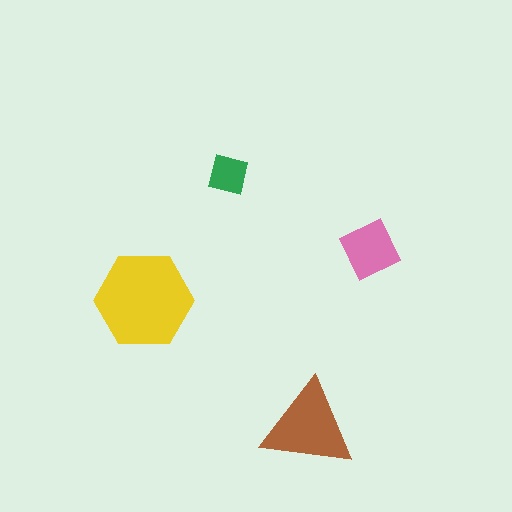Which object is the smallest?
The green square.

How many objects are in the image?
There are 4 objects in the image.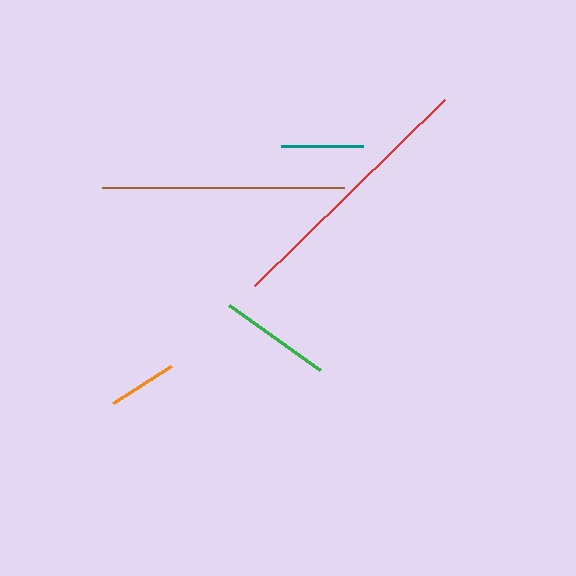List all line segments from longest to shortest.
From longest to shortest: red, brown, green, teal, orange.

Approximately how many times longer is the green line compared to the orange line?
The green line is approximately 1.6 times the length of the orange line.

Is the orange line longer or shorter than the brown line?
The brown line is longer than the orange line.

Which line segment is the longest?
The red line is the longest at approximately 266 pixels.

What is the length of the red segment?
The red segment is approximately 266 pixels long.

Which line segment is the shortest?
The orange line is the shortest at approximately 68 pixels.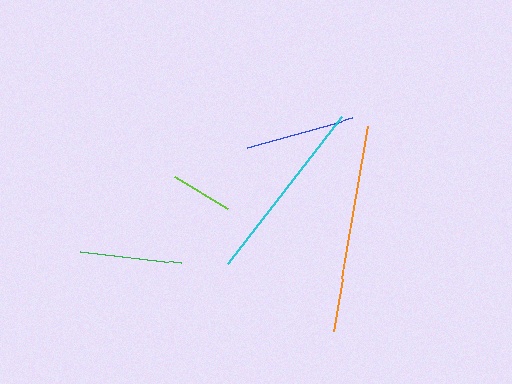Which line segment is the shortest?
The lime line is the shortest at approximately 61 pixels.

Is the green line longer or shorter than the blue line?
The blue line is longer than the green line.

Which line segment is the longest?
The orange line is the longest at approximately 207 pixels.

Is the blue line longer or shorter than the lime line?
The blue line is longer than the lime line.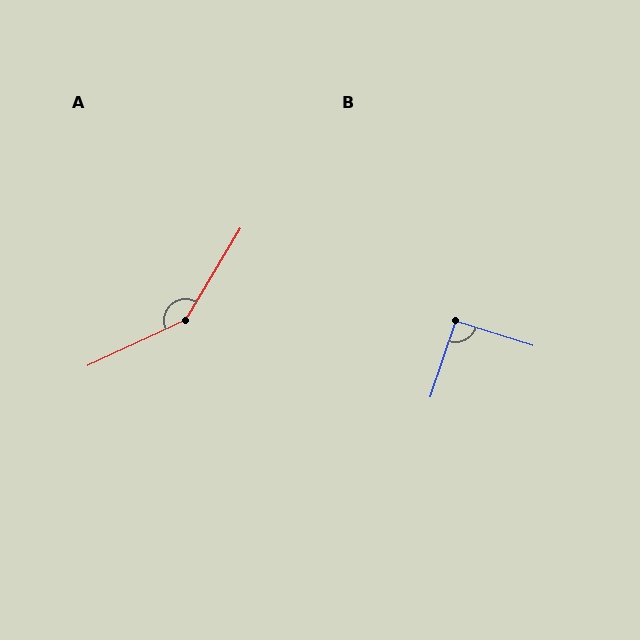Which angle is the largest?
A, at approximately 146 degrees.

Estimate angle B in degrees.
Approximately 91 degrees.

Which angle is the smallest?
B, at approximately 91 degrees.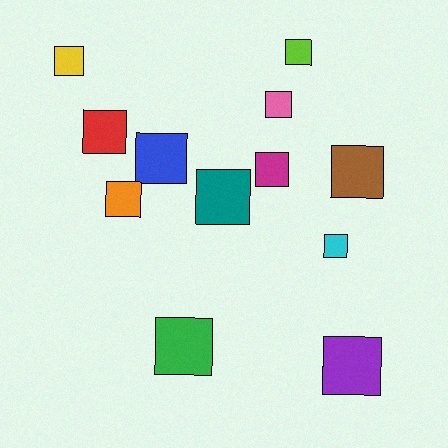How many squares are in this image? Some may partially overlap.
There are 12 squares.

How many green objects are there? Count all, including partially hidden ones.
There is 1 green object.